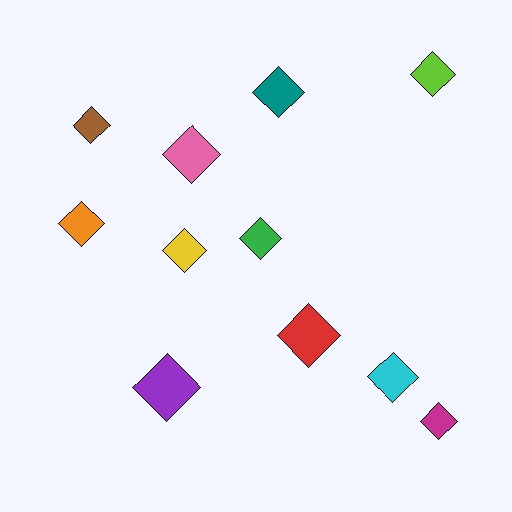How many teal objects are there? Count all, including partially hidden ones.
There is 1 teal object.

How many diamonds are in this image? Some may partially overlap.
There are 11 diamonds.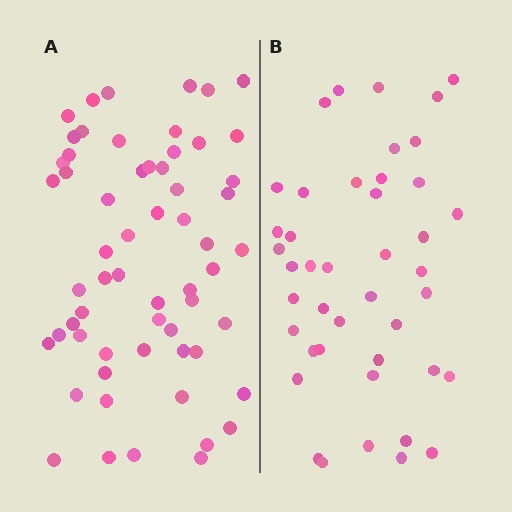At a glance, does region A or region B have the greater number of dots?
Region A (the left region) has more dots.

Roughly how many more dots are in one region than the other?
Region A has approximately 15 more dots than region B.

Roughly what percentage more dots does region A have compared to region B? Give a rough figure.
About 40% more.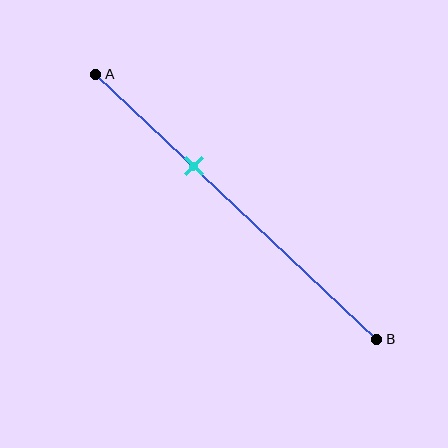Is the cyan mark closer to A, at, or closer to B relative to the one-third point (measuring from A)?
The cyan mark is approximately at the one-third point of segment AB.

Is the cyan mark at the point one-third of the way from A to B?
Yes, the mark is approximately at the one-third point.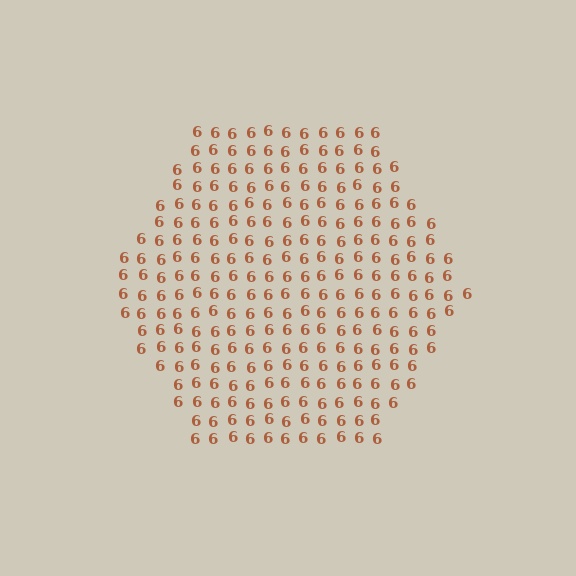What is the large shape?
The large shape is a hexagon.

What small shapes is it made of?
It is made of small digit 6's.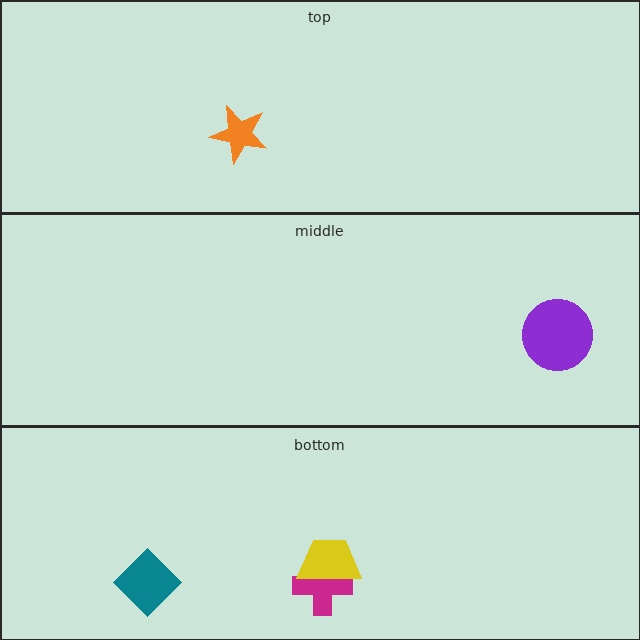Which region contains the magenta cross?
The bottom region.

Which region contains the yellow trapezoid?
The bottom region.